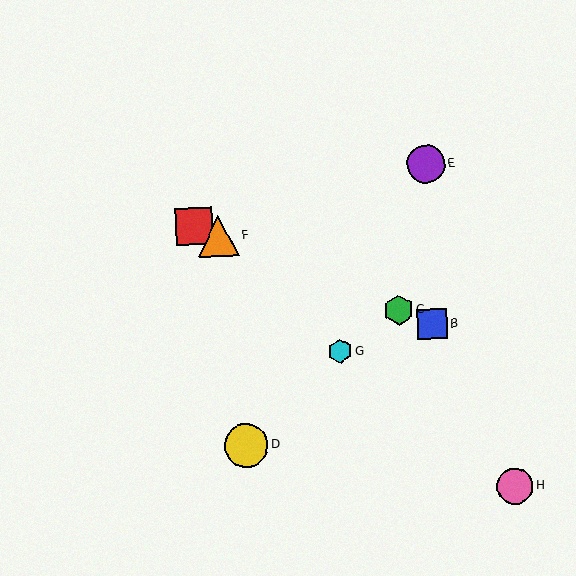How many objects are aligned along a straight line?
4 objects (A, B, C, F) are aligned along a straight line.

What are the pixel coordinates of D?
Object D is at (246, 446).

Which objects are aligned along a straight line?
Objects A, B, C, F are aligned along a straight line.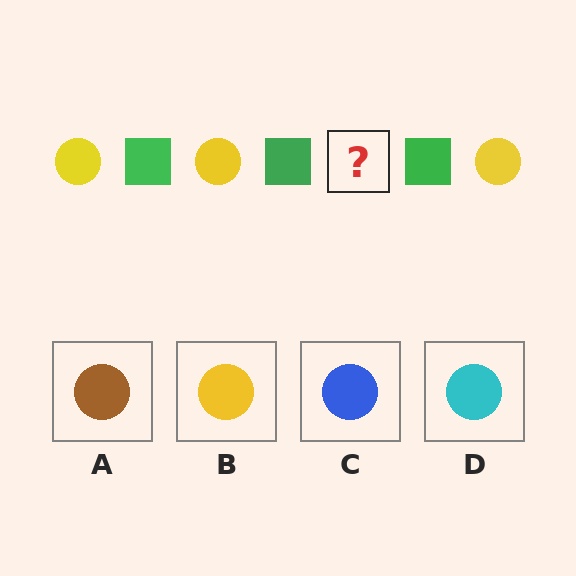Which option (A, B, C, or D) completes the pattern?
B.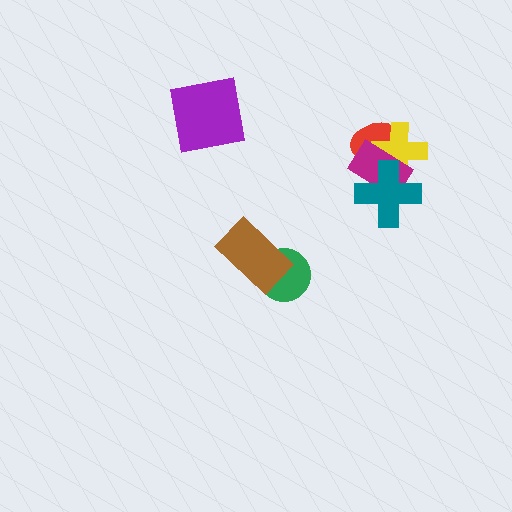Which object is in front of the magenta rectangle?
The teal cross is in front of the magenta rectangle.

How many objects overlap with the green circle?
1 object overlaps with the green circle.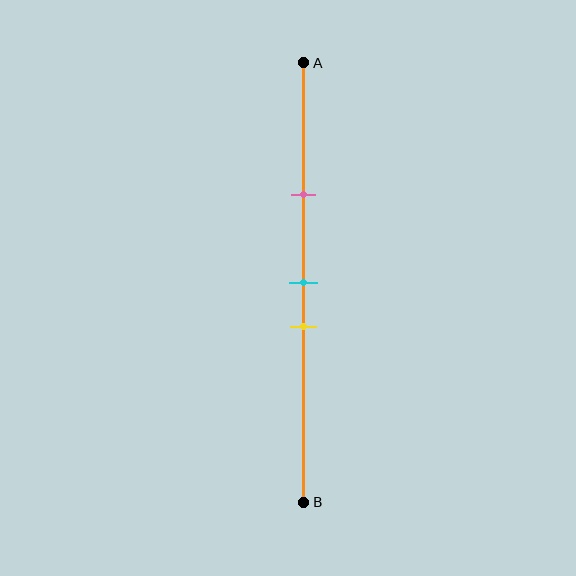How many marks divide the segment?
There are 3 marks dividing the segment.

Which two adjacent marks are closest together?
The cyan and yellow marks are the closest adjacent pair.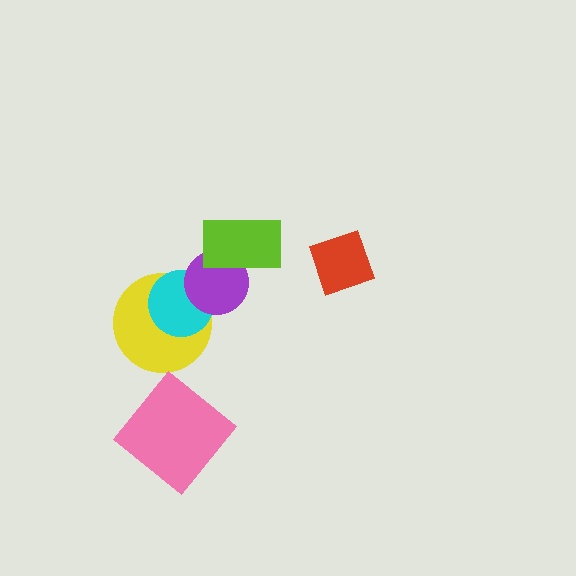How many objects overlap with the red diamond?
0 objects overlap with the red diamond.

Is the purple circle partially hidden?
Yes, it is partially covered by another shape.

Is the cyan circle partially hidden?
Yes, it is partially covered by another shape.